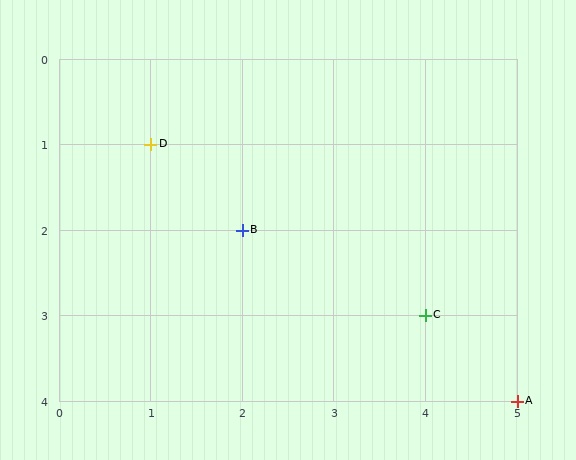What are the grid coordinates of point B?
Point B is at grid coordinates (2, 2).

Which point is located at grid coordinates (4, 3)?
Point C is at (4, 3).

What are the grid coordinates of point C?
Point C is at grid coordinates (4, 3).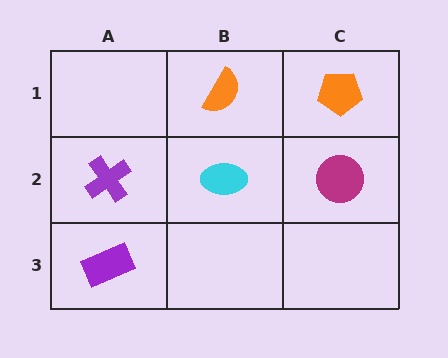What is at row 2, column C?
A magenta circle.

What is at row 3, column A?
A purple rectangle.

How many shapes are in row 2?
3 shapes.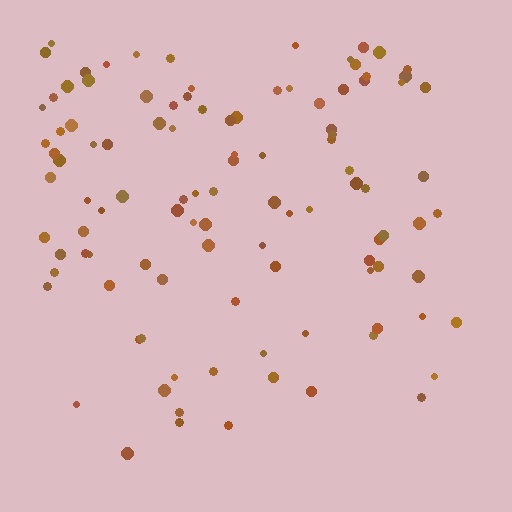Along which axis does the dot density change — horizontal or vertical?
Vertical.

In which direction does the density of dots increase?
From bottom to top, with the top side densest.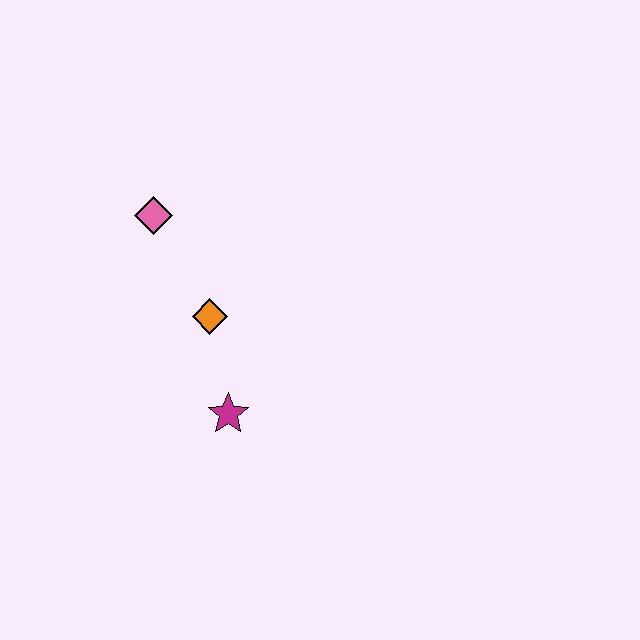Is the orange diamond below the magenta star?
No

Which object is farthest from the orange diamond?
The pink diamond is farthest from the orange diamond.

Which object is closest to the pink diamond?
The orange diamond is closest to the pink diamond.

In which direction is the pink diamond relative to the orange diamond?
The pink diamond is above the orange diamond.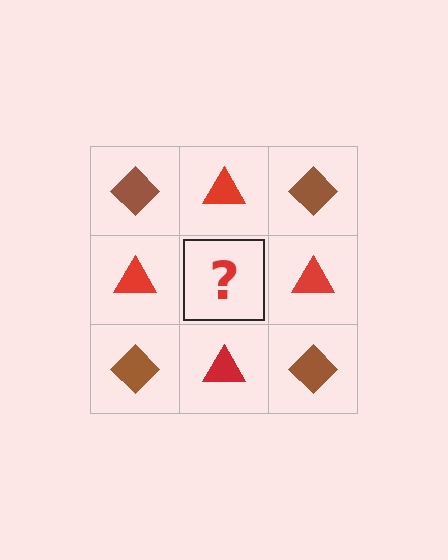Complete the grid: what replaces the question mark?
The question mark should be replaced with a brown diamond.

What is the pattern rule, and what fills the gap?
The rule is that it alternates brown diamond and red triangle in a checkerboard pattern. The gap should be filled with a brown diamond.